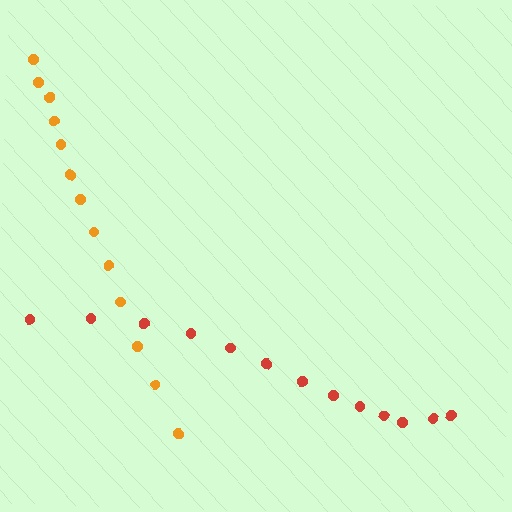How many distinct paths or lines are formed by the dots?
There are 2 distinct paths.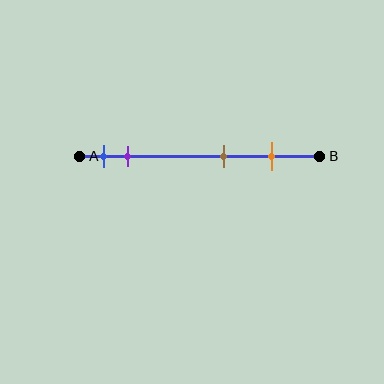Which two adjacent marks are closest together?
The blue and purple marks are the closest adjacent pair.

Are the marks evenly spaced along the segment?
No, the marks are not evenly spaced.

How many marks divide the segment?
There are 4 marks dividing the segment.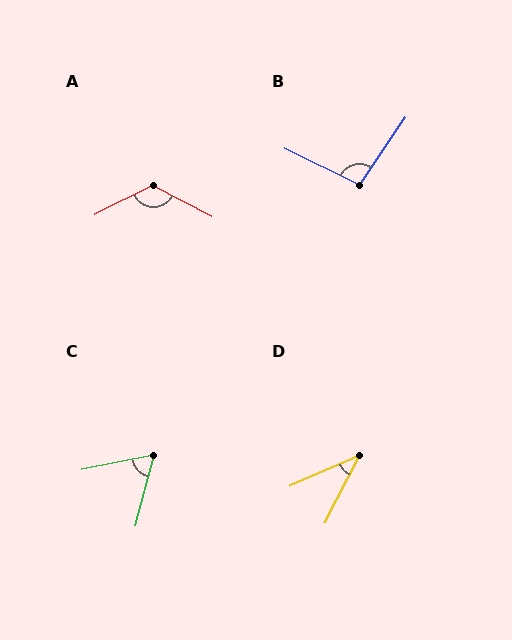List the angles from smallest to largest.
D (39°), C (64°), B (98°), A (126°).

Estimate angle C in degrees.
Approximately 64 degrees.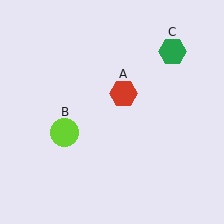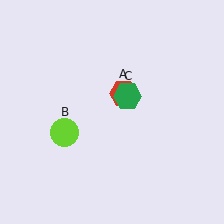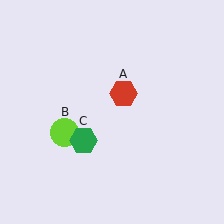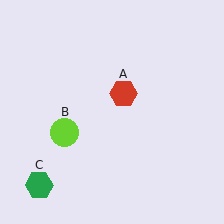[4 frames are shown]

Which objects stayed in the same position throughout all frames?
Red hexagon (object A) and lime circle (object B) remained stationary.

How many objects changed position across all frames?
1 object changed position: green hexagon (object C).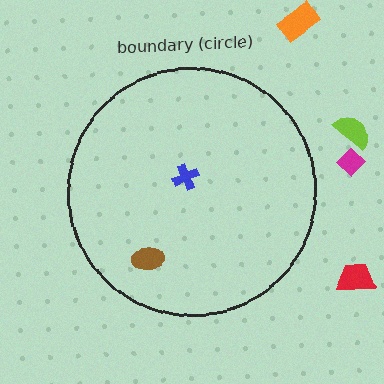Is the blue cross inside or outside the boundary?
Inside.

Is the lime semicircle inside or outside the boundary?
Outside.